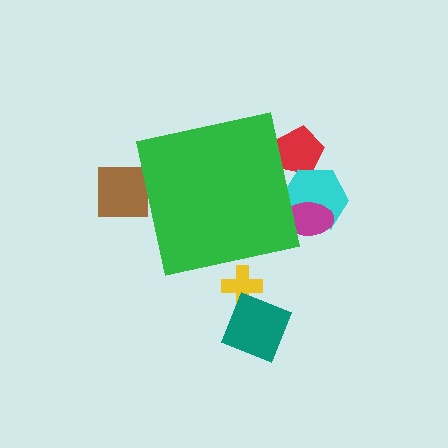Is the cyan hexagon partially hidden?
Yes, the cyan hexagon is partially hidden behind the green square.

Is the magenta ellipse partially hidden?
Yes, the magenta ellipse is partially hidden behind the green square.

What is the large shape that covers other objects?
A green square.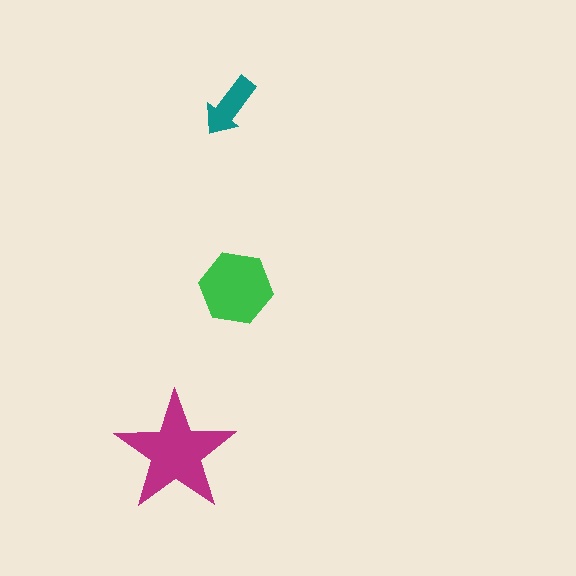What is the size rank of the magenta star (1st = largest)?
1st.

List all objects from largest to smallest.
The magenta star, the green hexagon, the teal arrow.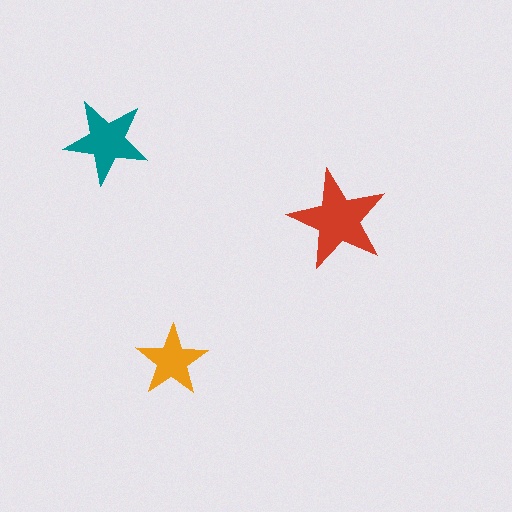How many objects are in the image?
There are 3 objects in the image.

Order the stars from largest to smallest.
the red one, the teal one, the orange one.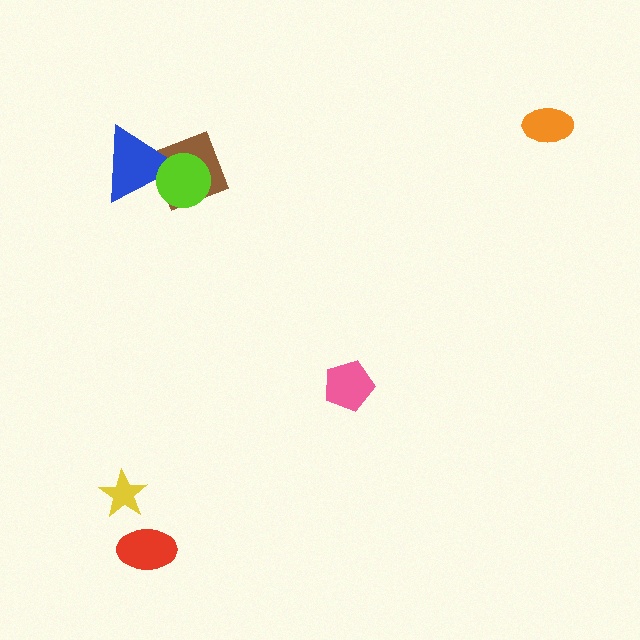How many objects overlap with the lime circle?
2 objects overlap with the lime circle.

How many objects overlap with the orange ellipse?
0 objects overlap with the orange ellipse.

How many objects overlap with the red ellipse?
0 objects overlap with the red ellipse.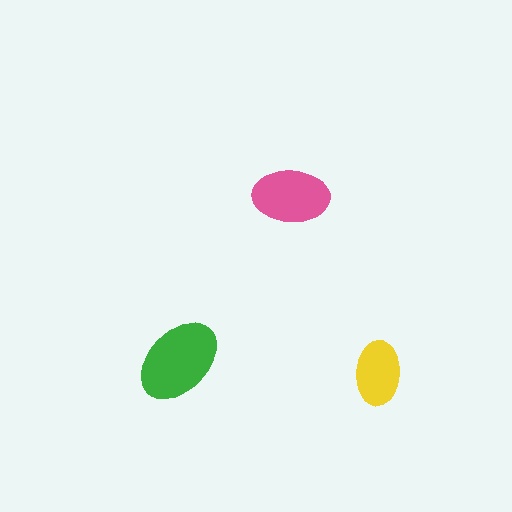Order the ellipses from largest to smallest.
the green one, the pink one, the yellow one.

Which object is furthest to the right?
The yellow ellipse is rightmost.